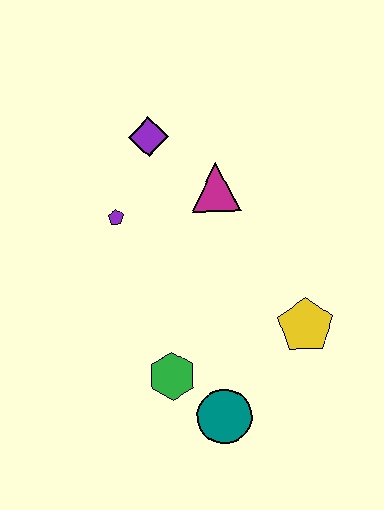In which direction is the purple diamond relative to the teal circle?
The purple diamond is above the teal circle.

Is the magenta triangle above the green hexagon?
Yes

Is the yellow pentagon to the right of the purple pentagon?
Yes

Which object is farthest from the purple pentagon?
The teal circle is farthest from the purple pentagon.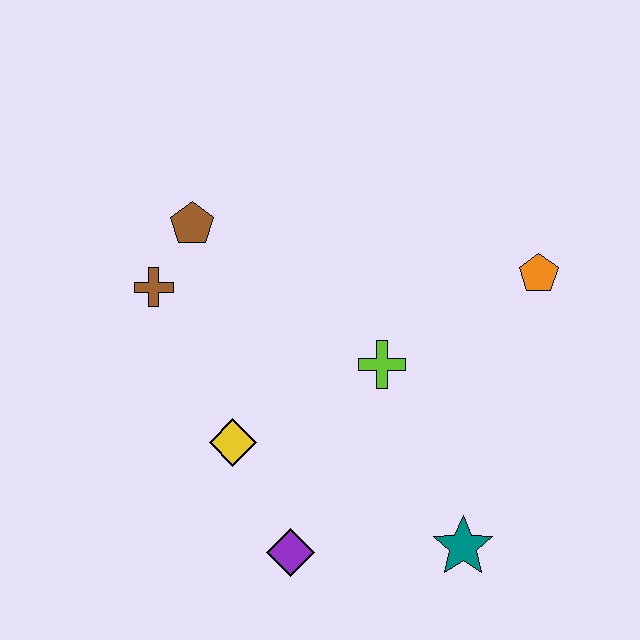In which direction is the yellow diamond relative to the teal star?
The yellow diamond is to the left of the teal star.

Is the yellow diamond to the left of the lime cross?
Yes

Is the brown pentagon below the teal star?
No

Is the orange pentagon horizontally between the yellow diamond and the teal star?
No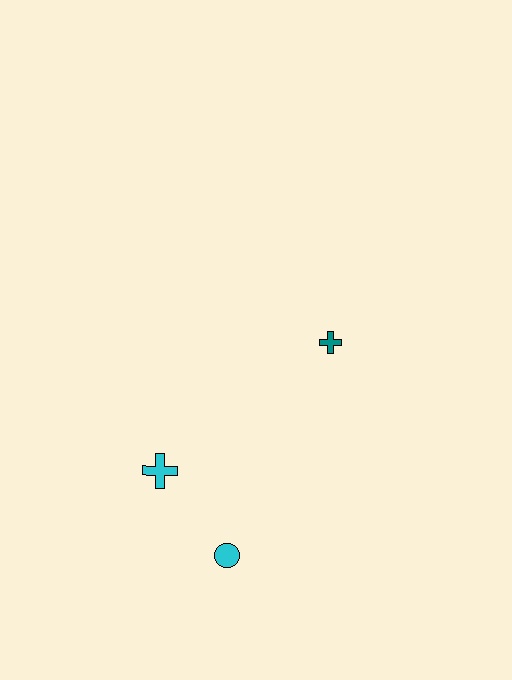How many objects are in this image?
There are 3 objects.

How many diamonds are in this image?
There are no diamonds.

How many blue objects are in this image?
There are no blue objects.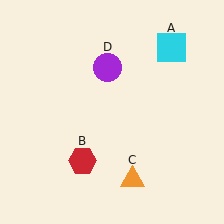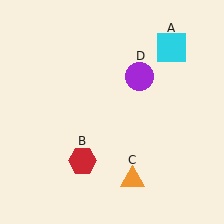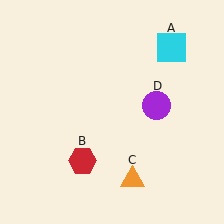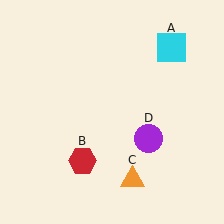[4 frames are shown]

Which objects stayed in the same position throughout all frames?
Cyan square (object A) and red hexagon (object B) and orange triangle (object C) remained stationary.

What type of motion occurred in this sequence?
The purple circle (object D) rotated clockwise around the center of the scene.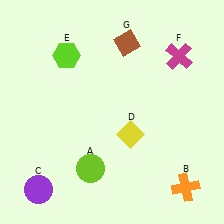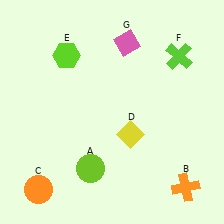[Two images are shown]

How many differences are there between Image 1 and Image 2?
There are 3 differences between the two images.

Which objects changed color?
C changed from purple to orange. F changed from magenta to lime. G changed from brown to pink.